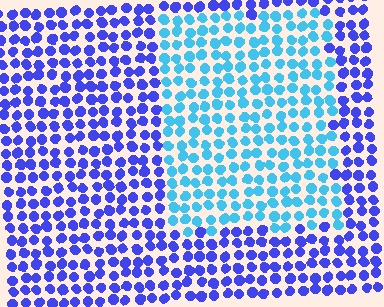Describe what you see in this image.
The image is filled with small blue elements in a uniform arrangement. A rectangle-shaped region is visible where the elements are tinted to a slightly different hue, forming a subtle color boundary.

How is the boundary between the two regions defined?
The boundary is defined purely by a slight shift in hue (about 45 degrees). Spacing, size, and orientation are identical on both sides.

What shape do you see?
I see a rectangle.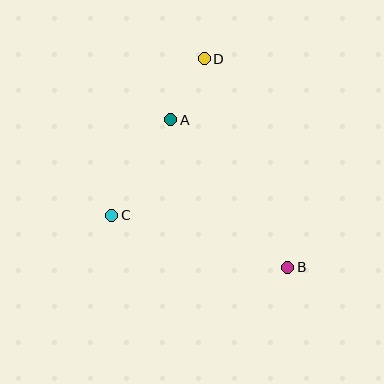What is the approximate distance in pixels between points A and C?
The distance between A and C is approximately 113 pixels.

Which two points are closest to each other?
Points A and D are closest to each other.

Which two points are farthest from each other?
Points B and D are farthest from each other.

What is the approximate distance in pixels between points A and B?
The distance between A and B is approximately 188 pixels.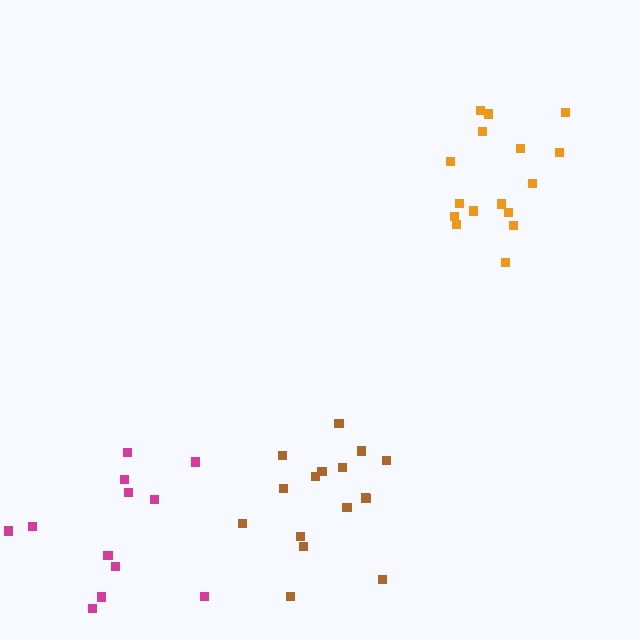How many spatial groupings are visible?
There are 3 spatial groupings.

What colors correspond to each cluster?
The clusters are colored: orange, magenta, brown.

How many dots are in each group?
Group 1: 16 dots, Group 2: 12 dots, Group 3: 16 dots (44 total).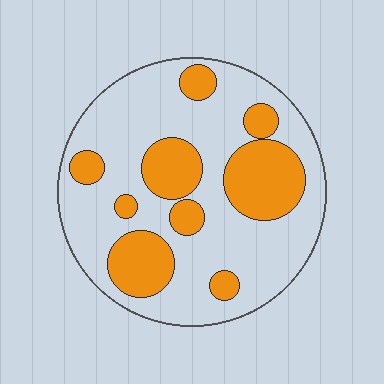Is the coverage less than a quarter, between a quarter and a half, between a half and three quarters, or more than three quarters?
Between a quarter and a half.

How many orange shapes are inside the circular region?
9.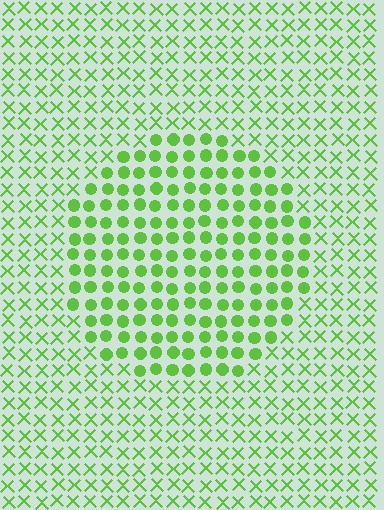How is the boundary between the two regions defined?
The boundary is defined by a change in element shape: circles inside vs. X marks outside. All elements share the same color and spacing.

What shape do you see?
I see a circle.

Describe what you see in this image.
The image is filled with small lime elements arranged in a uniform grid. A circle-shaped region contains circles, while the surrounding area contains X marks. The boundary is defined purely by the change in element shape.